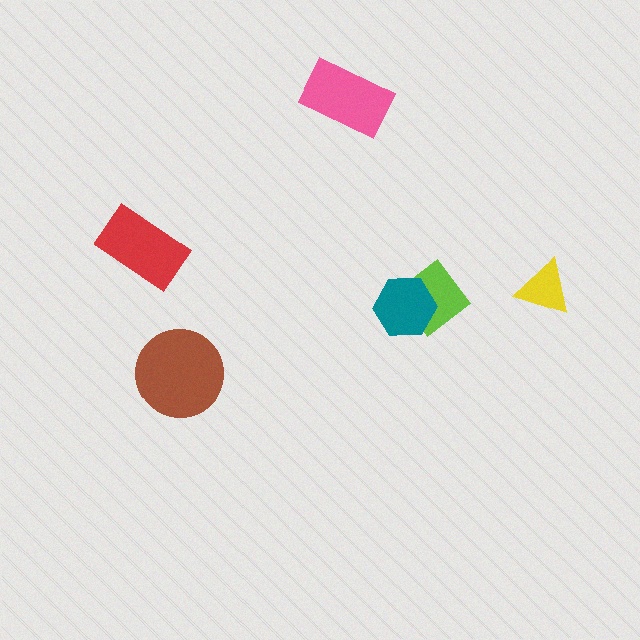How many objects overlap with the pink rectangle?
0 objects overlap with the pink rectangle.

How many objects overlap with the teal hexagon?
1 object overlaps with the teal hexagon.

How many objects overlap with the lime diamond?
1 object overlaps with the lime diamond.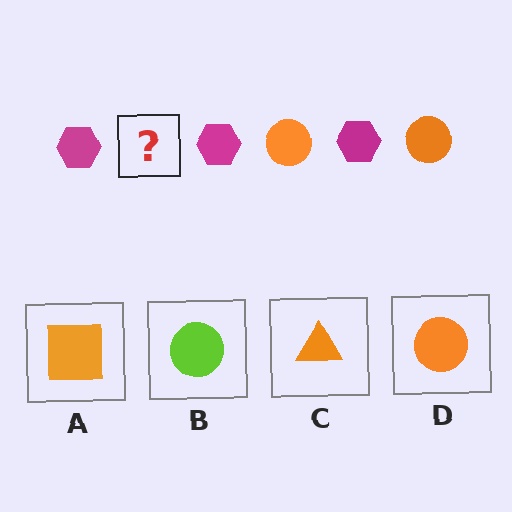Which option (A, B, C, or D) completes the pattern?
D.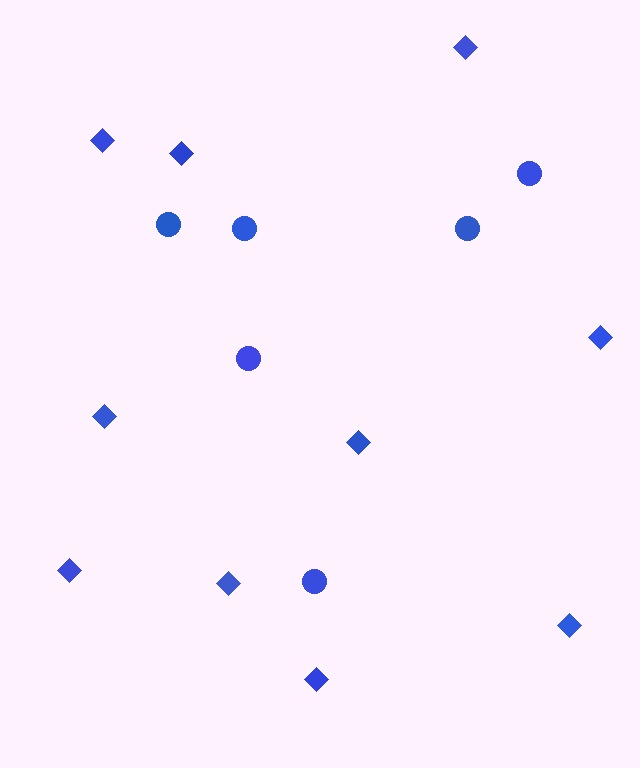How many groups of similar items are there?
There are 2 groups: one group of circles (6) and one group of diamonds (10).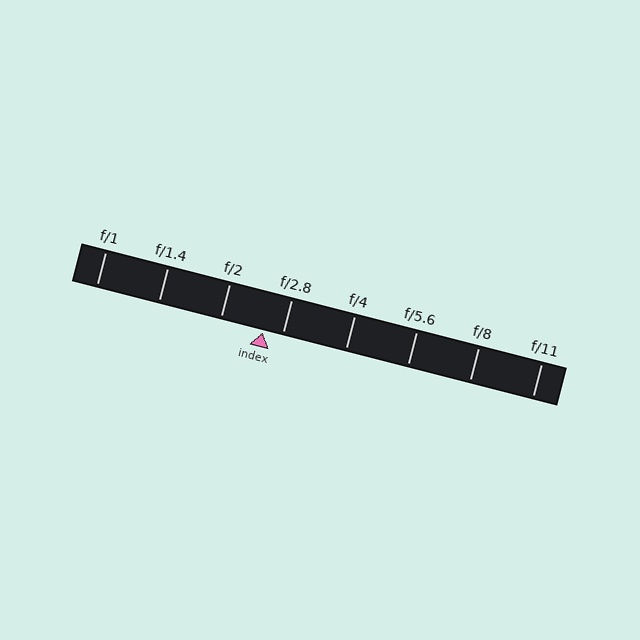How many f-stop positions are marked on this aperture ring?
There are 8 f-stop positions marked.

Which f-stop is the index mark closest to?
The index mark is closest to f/2.8.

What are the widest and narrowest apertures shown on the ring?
The widest aperture shown is f/1 and the narrowest is f/11.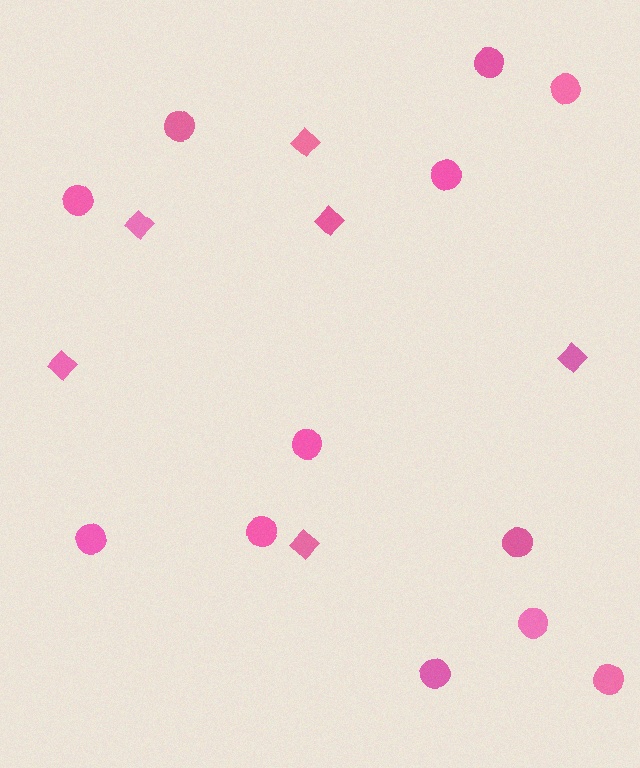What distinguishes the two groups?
There are 2 groups: one group of circles (12) and one group of diamonds (6).